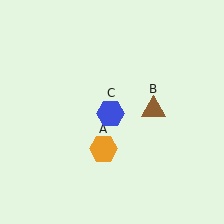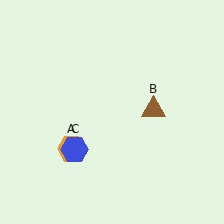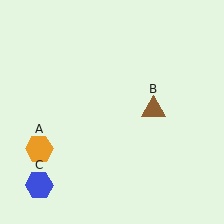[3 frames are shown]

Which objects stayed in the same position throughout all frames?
Brown triangle (object B) remained stationary.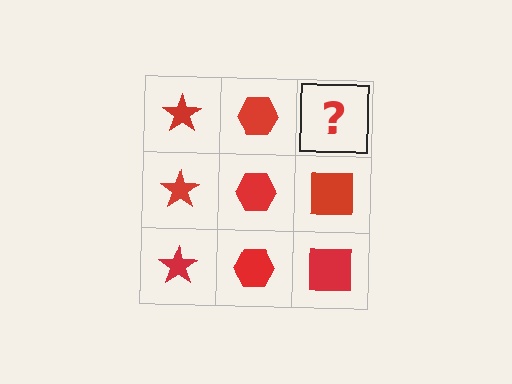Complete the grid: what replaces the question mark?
The question mark should be replaced with a red square.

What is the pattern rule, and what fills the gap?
The rule is that each column has a consistent shape. The gap should be filled with a red square.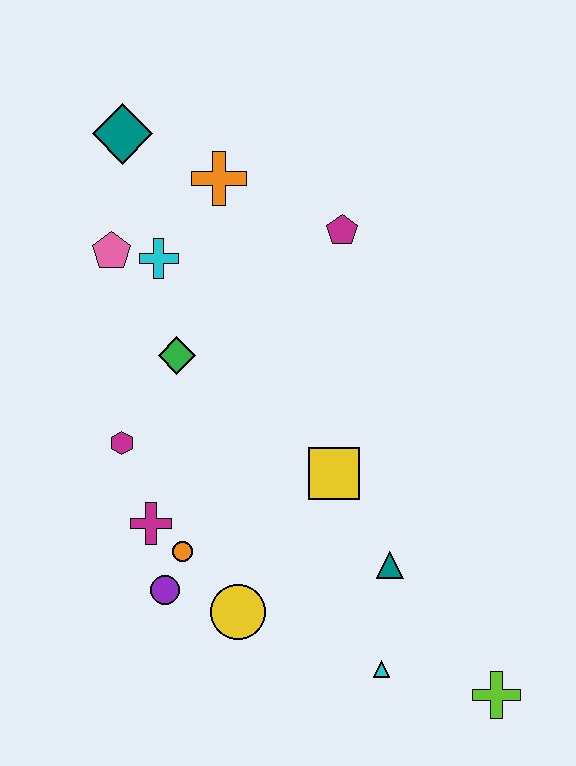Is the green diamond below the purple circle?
No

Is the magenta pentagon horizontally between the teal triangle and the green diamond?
Yes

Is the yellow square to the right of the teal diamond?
Yes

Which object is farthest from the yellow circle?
The teal diamond is farthest from the yellow circle.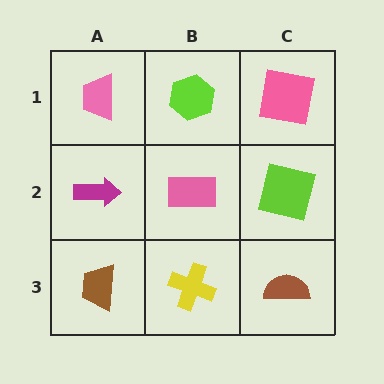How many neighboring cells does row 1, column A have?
2.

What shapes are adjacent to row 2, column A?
A pink trapezoid (row 1, column A), a brown trapezoid (row 3, column A), a pink rectangle (row 2, column B).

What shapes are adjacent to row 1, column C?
A lime square (row 2, column C), a lime hexagon (row 1, column B).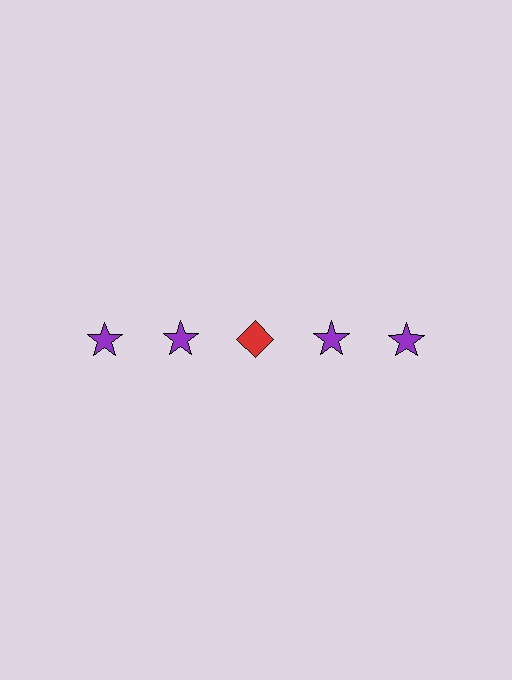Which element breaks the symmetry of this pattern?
The red diamond in the top row, center column breaks the symmetry. All other shapes are purple stars.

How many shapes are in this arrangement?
There are 5 shapes arranged in a grid pattern.